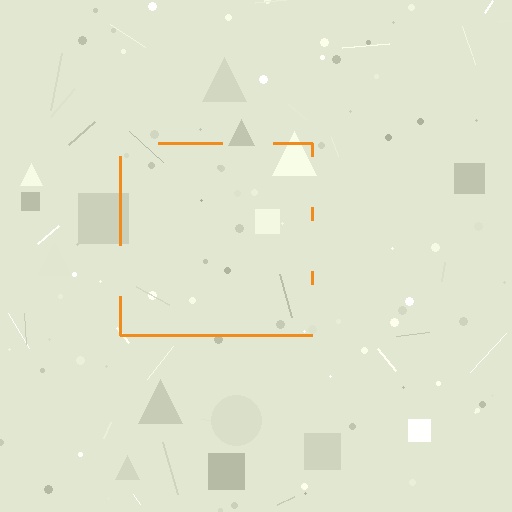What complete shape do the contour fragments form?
The contour fragments form a square.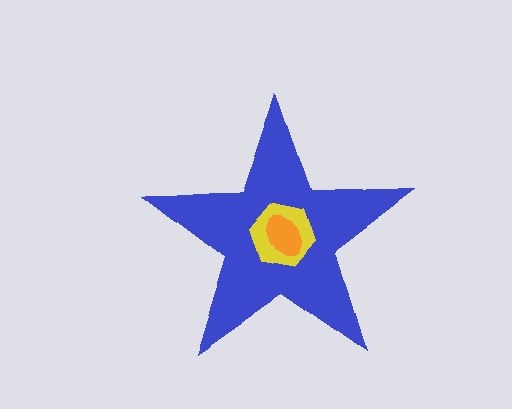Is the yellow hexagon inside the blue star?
Yes.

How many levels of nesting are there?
3.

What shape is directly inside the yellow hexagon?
The orange ellipse.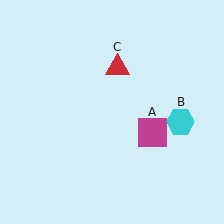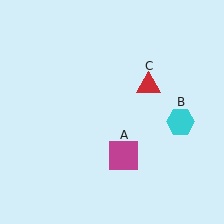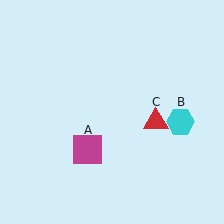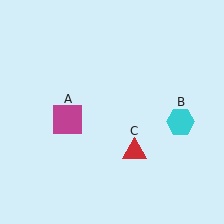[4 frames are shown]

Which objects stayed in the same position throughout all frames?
Cyan hexagon (object B) remained stationary.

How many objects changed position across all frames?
2 objects changed position: magenta square (object A), red triangle (object C).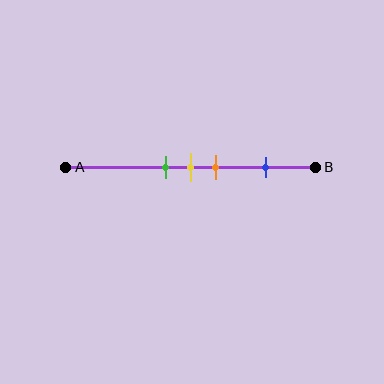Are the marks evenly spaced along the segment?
No, the marks are not evenly spaced.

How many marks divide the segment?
There are 4 marks dividing the segment.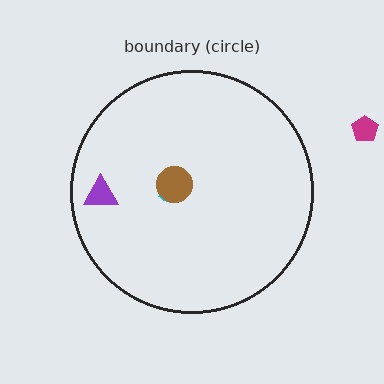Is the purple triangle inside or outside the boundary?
Inside.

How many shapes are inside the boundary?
3 inside, 1 outside.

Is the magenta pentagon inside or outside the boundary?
Outside.